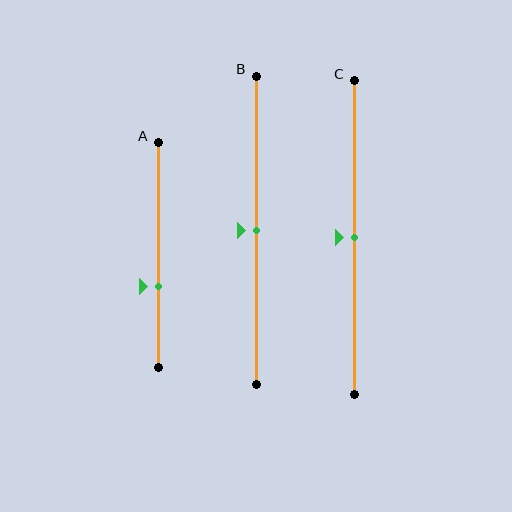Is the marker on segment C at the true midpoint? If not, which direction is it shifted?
Yes, the marker on segment C is at the true midpoint.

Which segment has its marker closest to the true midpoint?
Segment B has its marker closest to the true midpoint.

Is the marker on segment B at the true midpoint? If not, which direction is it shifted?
Yes, the marker on segment B is at the true midpoint.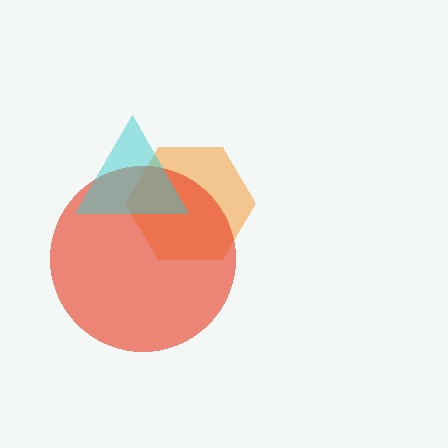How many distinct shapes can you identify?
There are 3 distinct shapes: an orange hexagon, a red circle, a cyan triangle.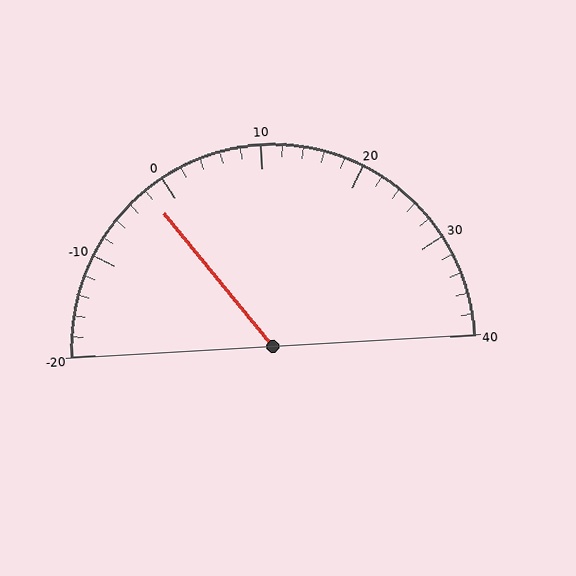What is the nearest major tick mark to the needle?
The nearest major tick mark is 0.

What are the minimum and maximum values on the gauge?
The gauge ranges from -20 to 40.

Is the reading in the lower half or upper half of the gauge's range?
The reading is in the lower half of the range (-20 to 40).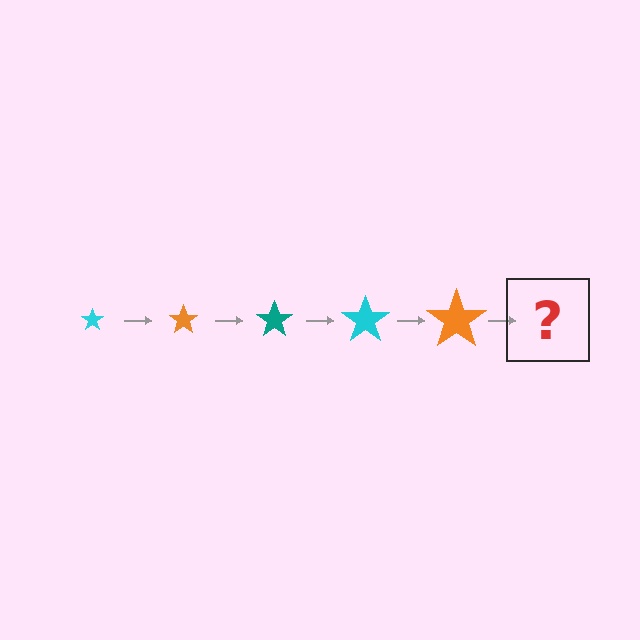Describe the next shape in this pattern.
It should be a teal star, larger than the previous one.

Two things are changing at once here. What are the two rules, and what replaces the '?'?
The two rules are that the star grows larger each step and the color cycles through cyan, orange, and teal. The '?' should be a teal star, larger than the previous one.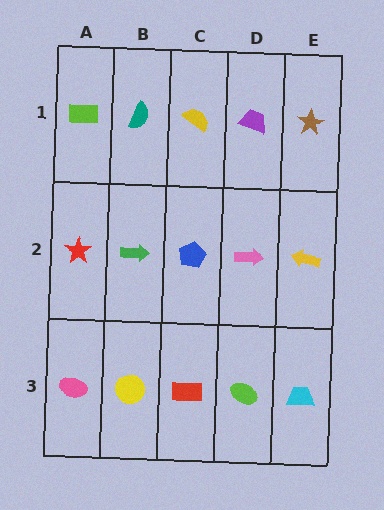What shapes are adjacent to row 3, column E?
A yellow arrow (row 2, column E), a lime ellipse (row 3, column D).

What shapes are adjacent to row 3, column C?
A blue pentagon (row 2, column C), a yellow circle (row 3, column B), a lime ellipse (row 3, column D).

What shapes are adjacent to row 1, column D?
A pink arrow (row 2, column D), a yellow semicircle (row 1, column C), a brown star (row 1, column E).